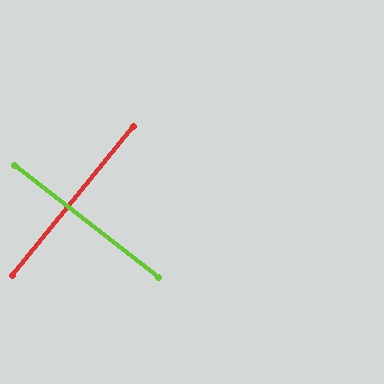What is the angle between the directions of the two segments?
Approximately 89 degrees.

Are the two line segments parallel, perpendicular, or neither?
Perpendicular — they meet at approximately 89°.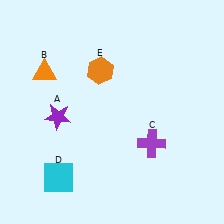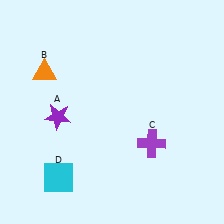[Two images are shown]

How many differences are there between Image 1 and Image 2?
There is 1 difference between the two images.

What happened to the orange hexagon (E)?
The orange hexagon (E) was removed in Image 2. It was in the top-left area of Image 1.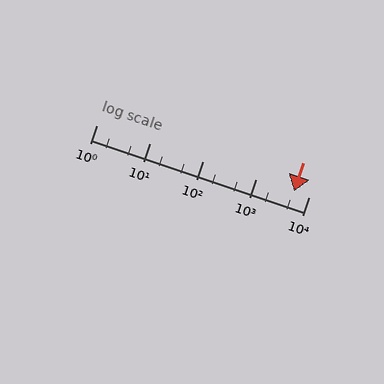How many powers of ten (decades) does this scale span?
The scale spans 4 decades, from 1 to 10000.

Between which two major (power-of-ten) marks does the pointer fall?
The pointer is between 1000 and 10000.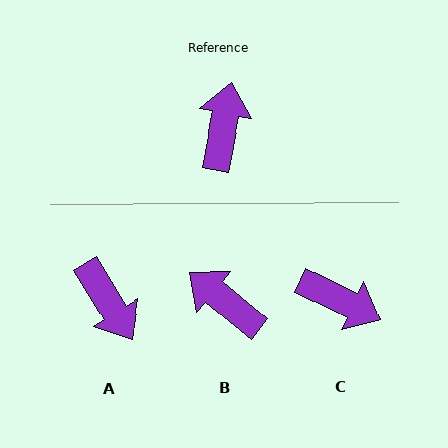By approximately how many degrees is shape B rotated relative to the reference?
Approximately 62 degrees counter-clockwise.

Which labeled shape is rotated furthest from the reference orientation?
A, about 138 degrees away.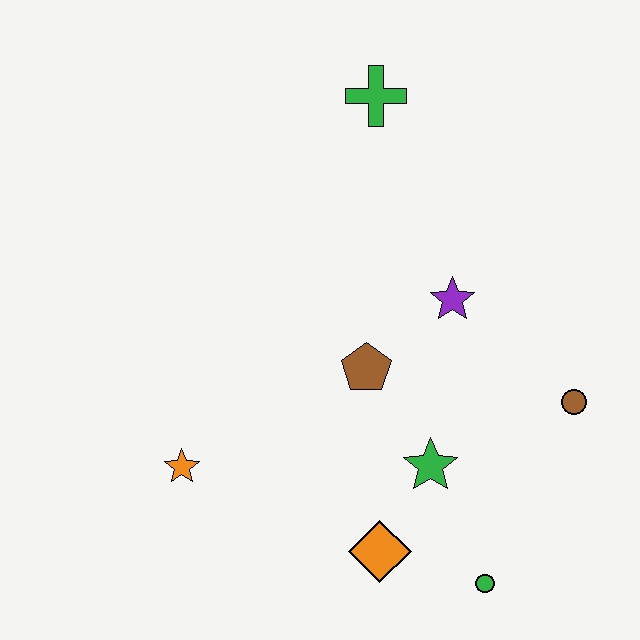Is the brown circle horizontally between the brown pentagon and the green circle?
No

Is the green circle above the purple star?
No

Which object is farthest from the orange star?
The green cross is farthest from the orange star.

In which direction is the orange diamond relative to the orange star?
The orange diamond is to the right of the orange star.